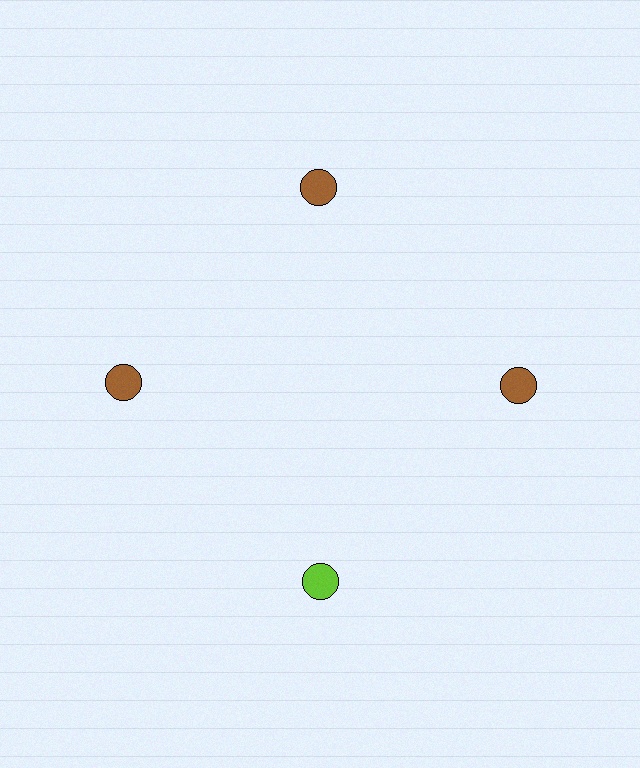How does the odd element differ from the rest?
It has a different color: lime instead of brown.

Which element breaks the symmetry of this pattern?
The lime circle at roughly the 6 o'clock position breaks the symmetry. All other shapes are brown circles.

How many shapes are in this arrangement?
There are 4 shapes arranged in a ring pattern.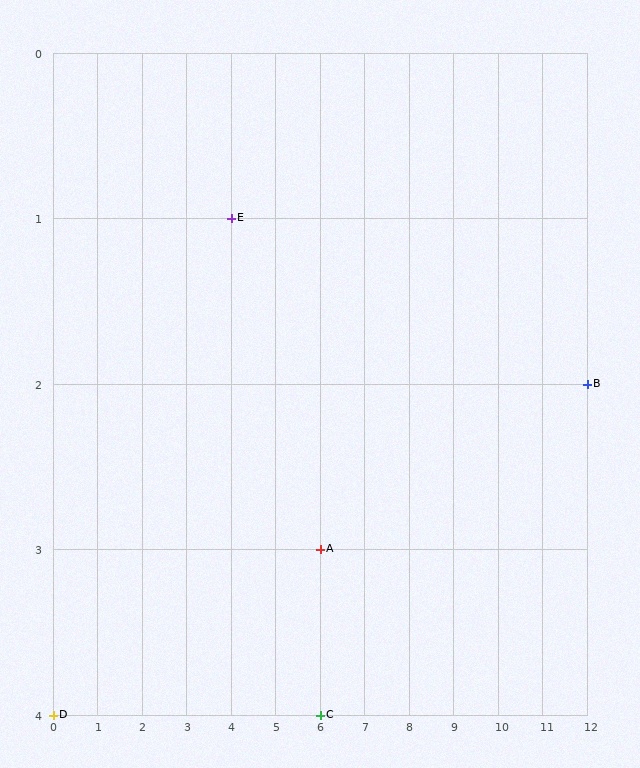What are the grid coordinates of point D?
Point D is at grid coordinates (0, 4).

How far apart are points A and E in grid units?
Points A and E are 2 columns and 2 rows apart (about 2.8 grid units diagonally).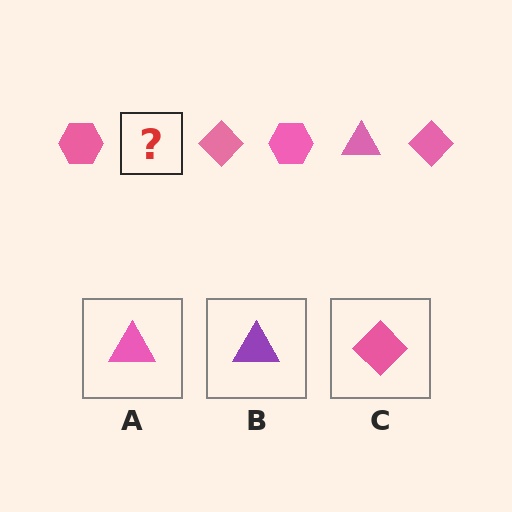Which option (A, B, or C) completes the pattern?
A.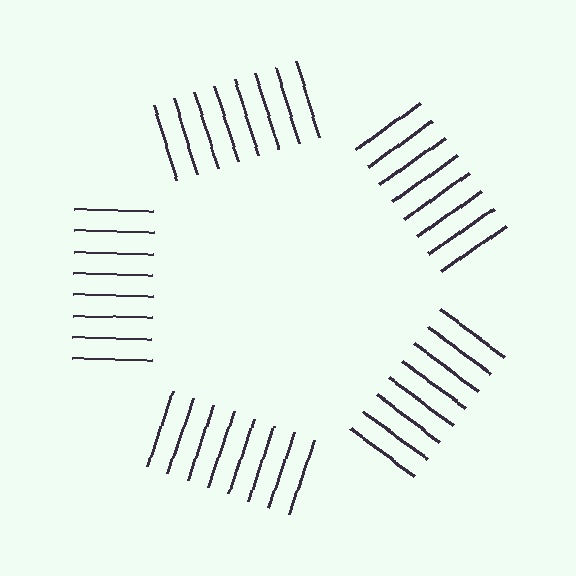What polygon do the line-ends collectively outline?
An illusory pentagon — the line segments terminate on its edges but no continuous stroke is drawn.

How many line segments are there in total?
40 — 8 along each of the 5 edges.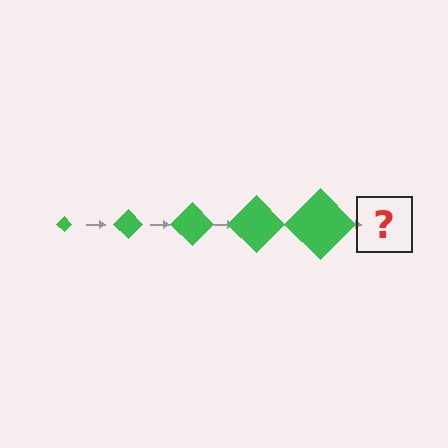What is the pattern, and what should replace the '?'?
The pattern is that the diamond gets progressively larger each step. The '?' should be a green diamond, larger than the previous one.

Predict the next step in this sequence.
The next step is a green diamond, larger than the previous one.